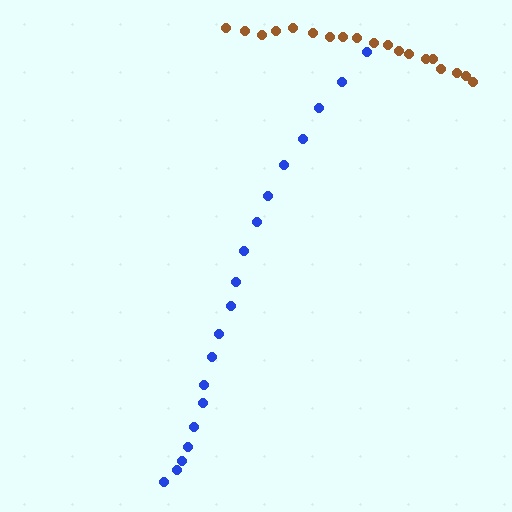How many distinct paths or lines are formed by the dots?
There are 2 distinct paths.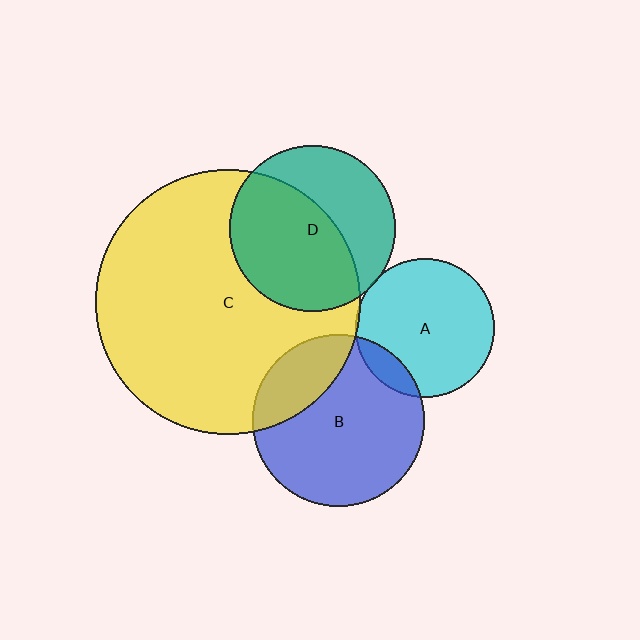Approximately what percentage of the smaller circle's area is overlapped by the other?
Approximately 60%.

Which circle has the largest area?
Circle C (yellow).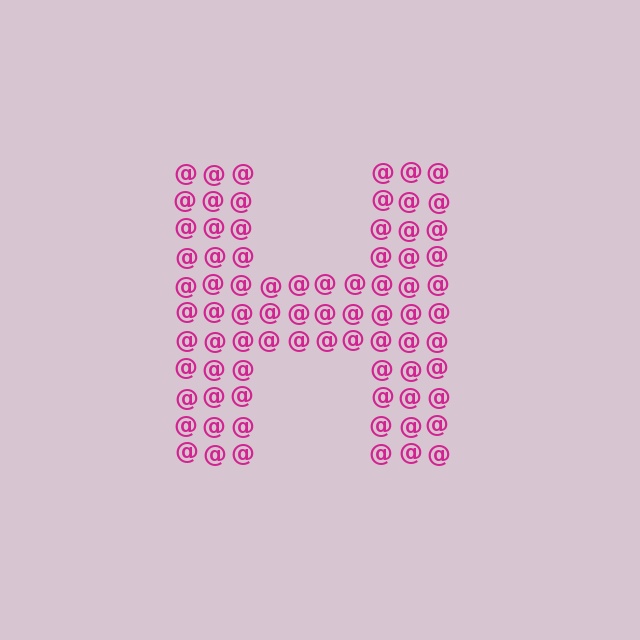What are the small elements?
The small elements are at signs.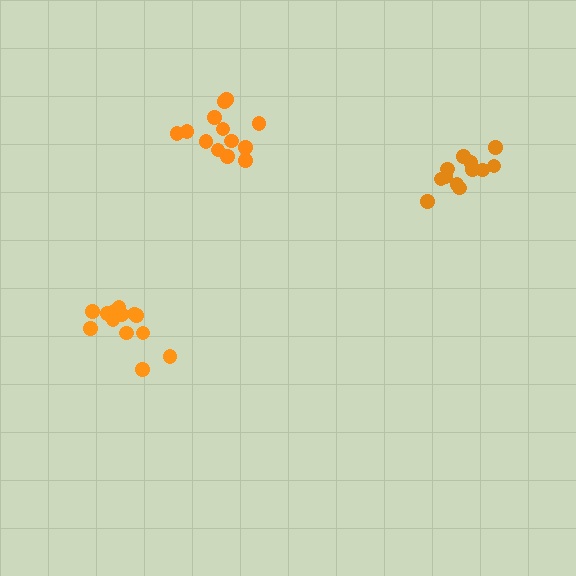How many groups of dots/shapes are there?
There are 3 groups.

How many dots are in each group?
Group 1: 12 dots, Group 2: 13 dots, Group 3: 13 dots (38 total).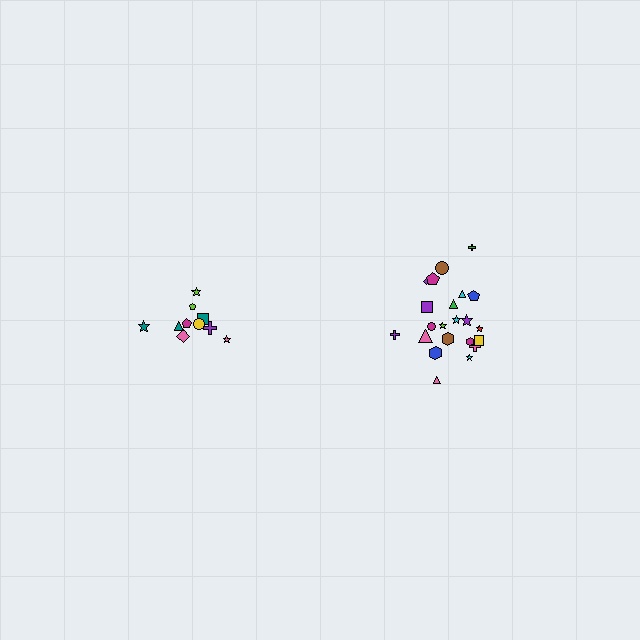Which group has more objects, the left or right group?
The right group.